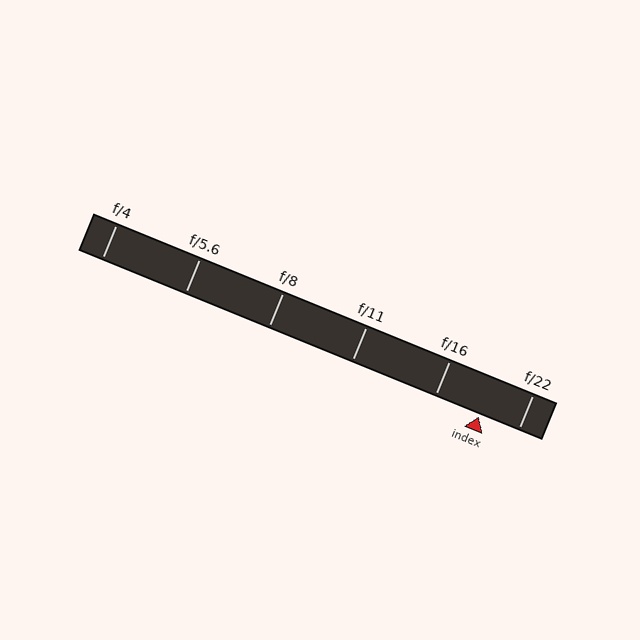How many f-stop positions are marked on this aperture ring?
There are 6 f-stop positions marked.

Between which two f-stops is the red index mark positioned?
The index mark is between f/16 and f/22.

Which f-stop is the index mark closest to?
The index mark is closest to f/22.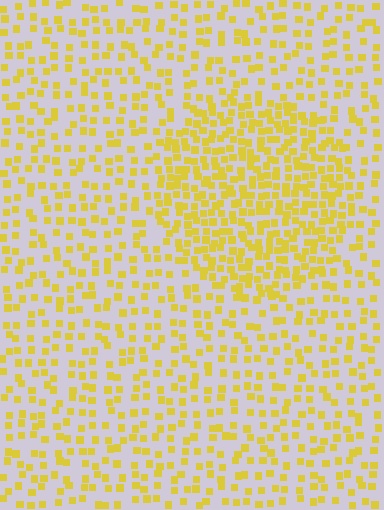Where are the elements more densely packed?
The elements are more densely packed inside the circle boundary.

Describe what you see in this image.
The image contains small yellow elements arranged at two different densities. A circle-shaped region is visible where the elements are more densely packed than the surrounding area.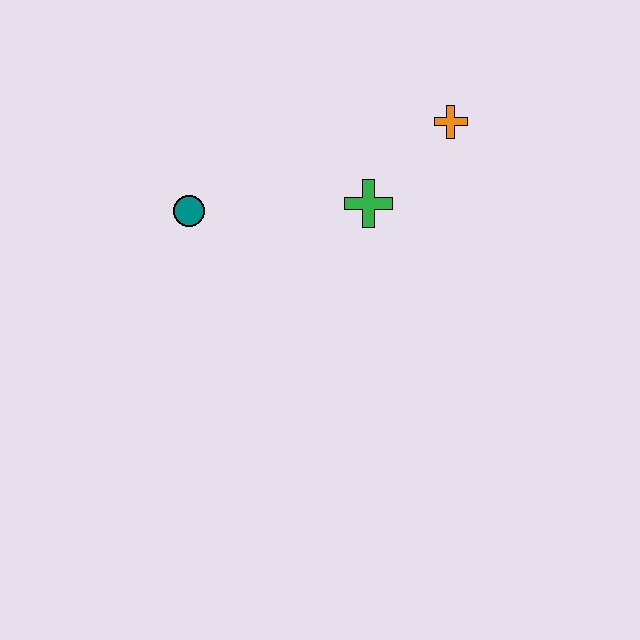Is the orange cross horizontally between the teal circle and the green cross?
No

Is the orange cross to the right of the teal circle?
Yes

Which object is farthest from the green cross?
The teal circle is farthest from the green cross.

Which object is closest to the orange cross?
The green cross is closest to the orange cross.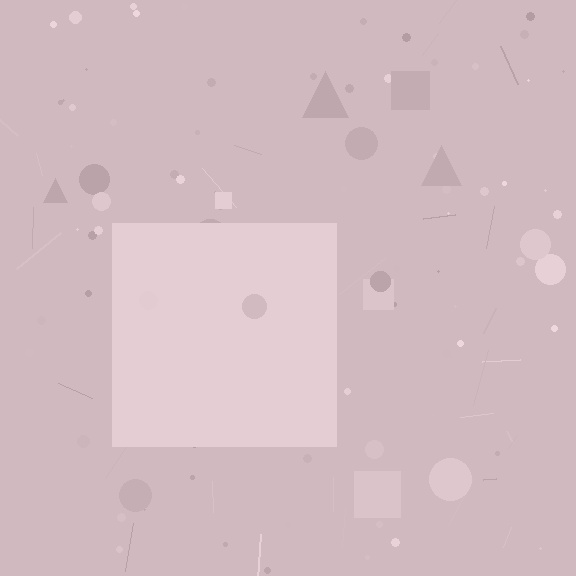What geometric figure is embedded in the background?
A square is embedded in the background.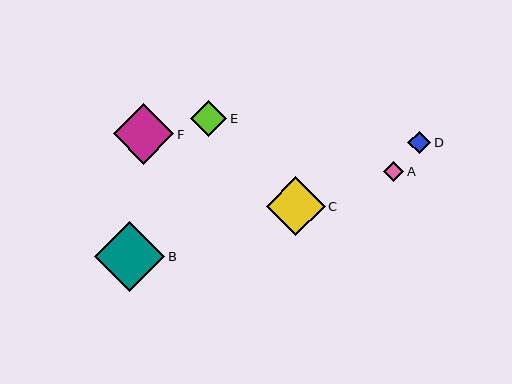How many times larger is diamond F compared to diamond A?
Diamond F is approximately 3.0 times the size of diamond A.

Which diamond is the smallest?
Diamond A is the smallest with a size of approximately 20 pixels.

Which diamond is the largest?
Diamond B is the largest with a size of approximately 70 pixels.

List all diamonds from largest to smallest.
From largest to smallest: B, F, C, E, D, A.